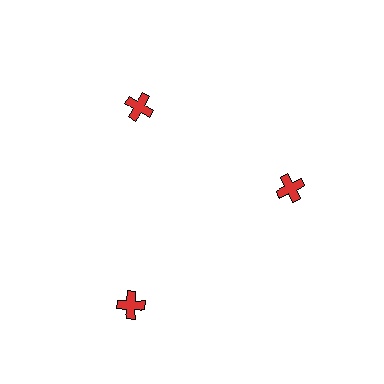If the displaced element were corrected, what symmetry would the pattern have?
It would have 3-fold rotational symmetry — the pattern would map onto itself every 120 degrees.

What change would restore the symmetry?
The symmetry would be restored by moving it inward, back onto the ring so that all 3 crosses sit at equal angles and equal distance from the center.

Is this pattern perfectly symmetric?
No. The 3 red crosses are arranged in a ring, but one element near the 7 o'clock position is pushed outward from the center, breaking the 3-fold rotational symmetry.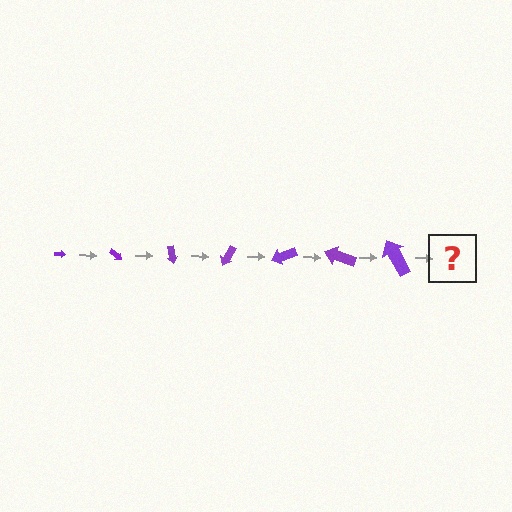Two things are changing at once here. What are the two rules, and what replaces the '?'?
The two rules are that the arrow grows larger each step and it rotates 40 degrees each step. The '?' should be an arrow, larger than the previous one and rotated 280 degrees from the start.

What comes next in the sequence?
The next element should be an arrow, larger than the previous one and rotated 280 degrees from the start.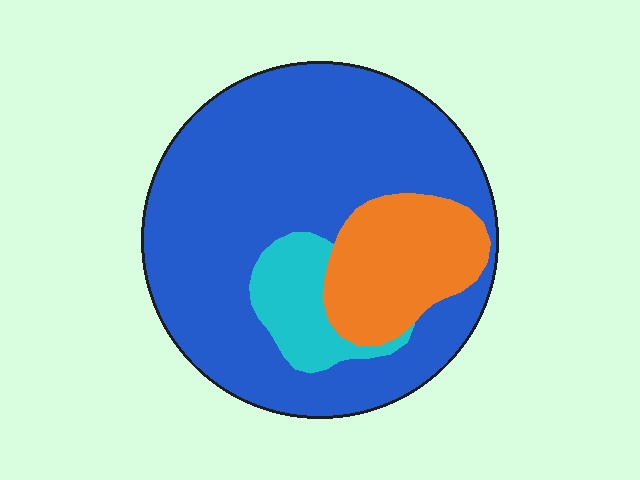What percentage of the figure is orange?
Orange covers 18% of the figure.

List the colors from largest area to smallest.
From largest to smallest: blue, orange, cyan.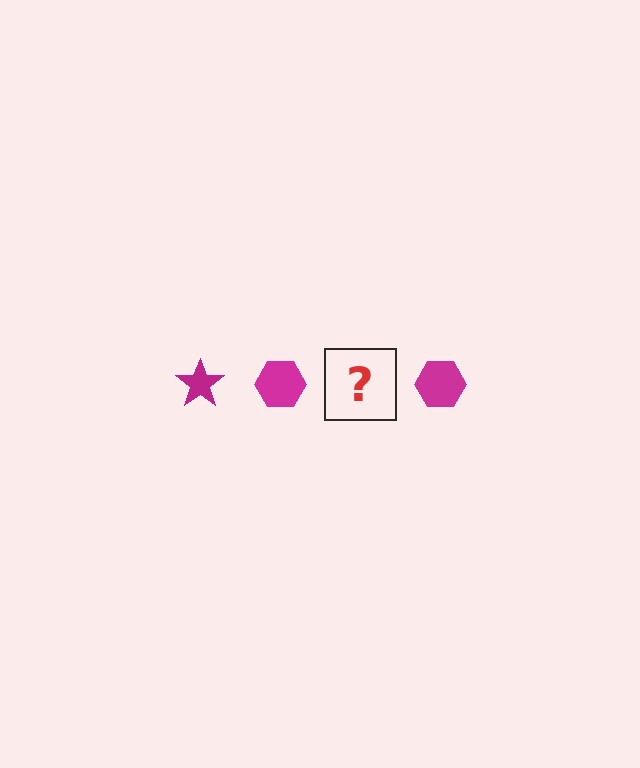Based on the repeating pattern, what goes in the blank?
The blank should be a magenta star.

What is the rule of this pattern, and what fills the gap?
The rule is that the pattern cycles through star, hexagon shapes in magenta. The gap should be filled with a magenta star.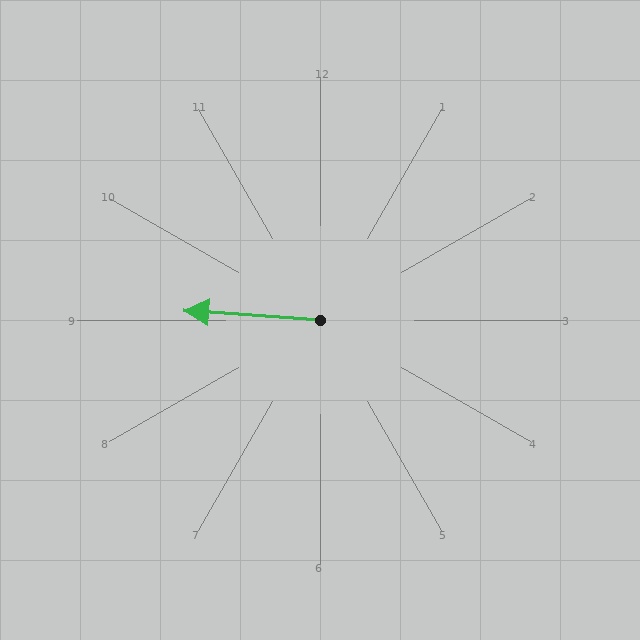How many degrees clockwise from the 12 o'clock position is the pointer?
Approximately 274 degrees.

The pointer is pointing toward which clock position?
Roughly 9 o'clock.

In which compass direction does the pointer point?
West.